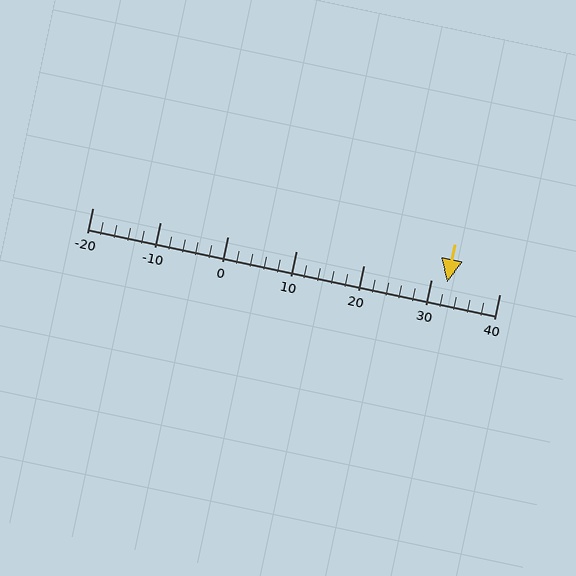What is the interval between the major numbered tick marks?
The major tick marks are spaced 10 units apart.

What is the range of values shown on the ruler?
The ruler shows values from -20 to 40.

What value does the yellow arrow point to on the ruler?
The yellow arrow points to approximately 32.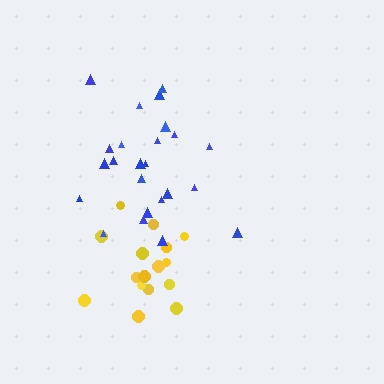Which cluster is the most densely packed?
Yellow.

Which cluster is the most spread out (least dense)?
Blue.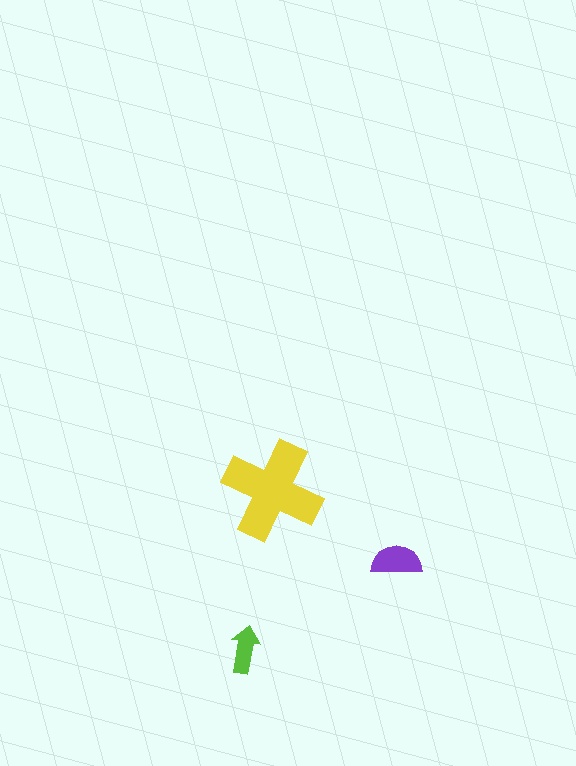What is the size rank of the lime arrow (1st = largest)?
3rd.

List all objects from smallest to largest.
The lime arrow, the purple semicircle, the yellow cross.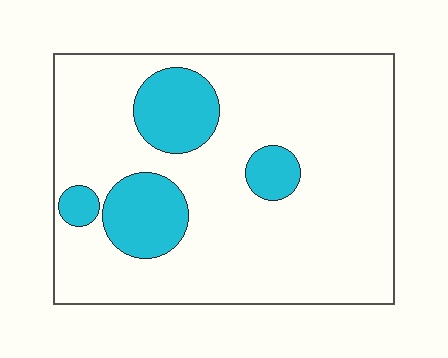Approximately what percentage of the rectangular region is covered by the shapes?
Approximately 20%.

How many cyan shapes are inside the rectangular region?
4.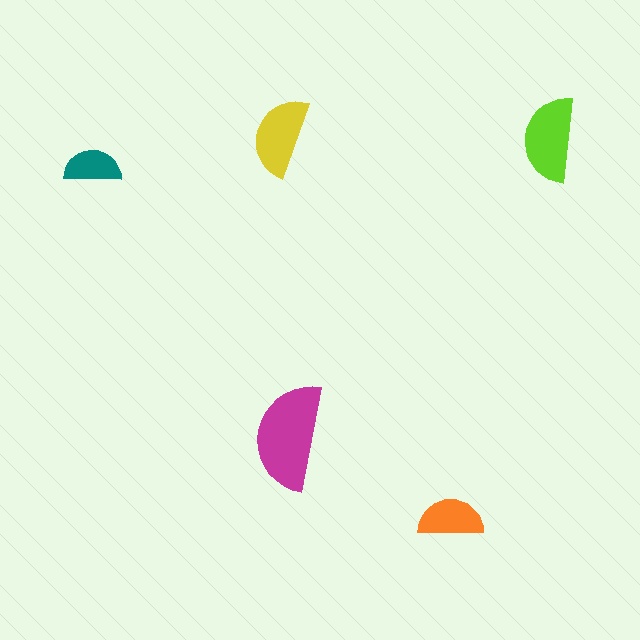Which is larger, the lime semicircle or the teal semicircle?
The lime one.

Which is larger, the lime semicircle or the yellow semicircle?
The lime one.